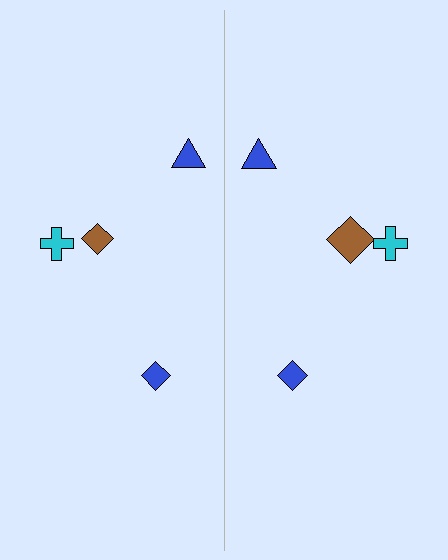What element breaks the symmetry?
The brown diamond on the right side has a different size than its mirror counterpart.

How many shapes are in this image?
There are 8 shapes in this image.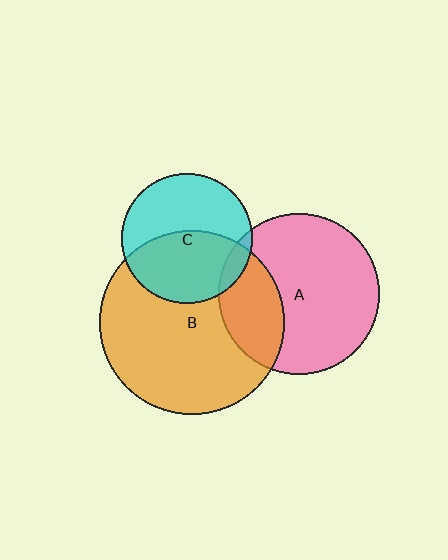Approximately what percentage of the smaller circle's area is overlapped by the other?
Approximately 10%.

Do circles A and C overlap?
Yes.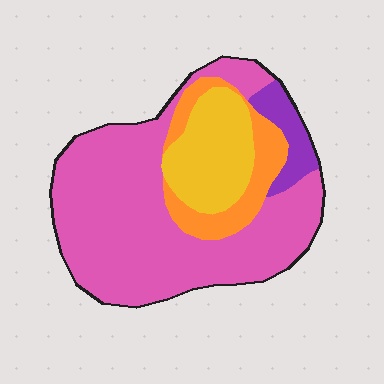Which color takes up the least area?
Purple, at roughly 5%.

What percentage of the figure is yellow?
Yellow takes up about one sixth (1/6) of the figure.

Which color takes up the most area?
Pink, at roughly 65%.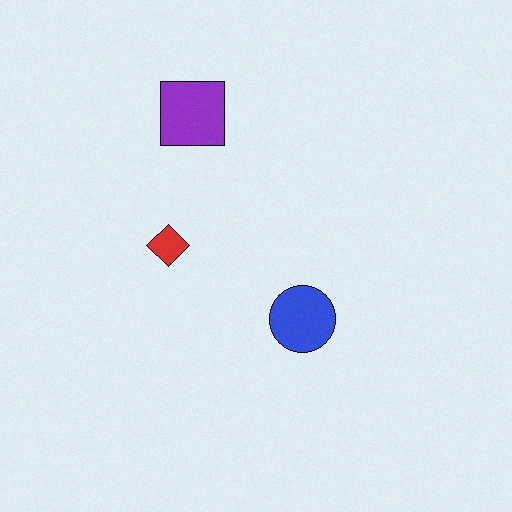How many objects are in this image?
There are 3 objects.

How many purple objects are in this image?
There is 1 purple object.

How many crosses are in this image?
There are no crosses.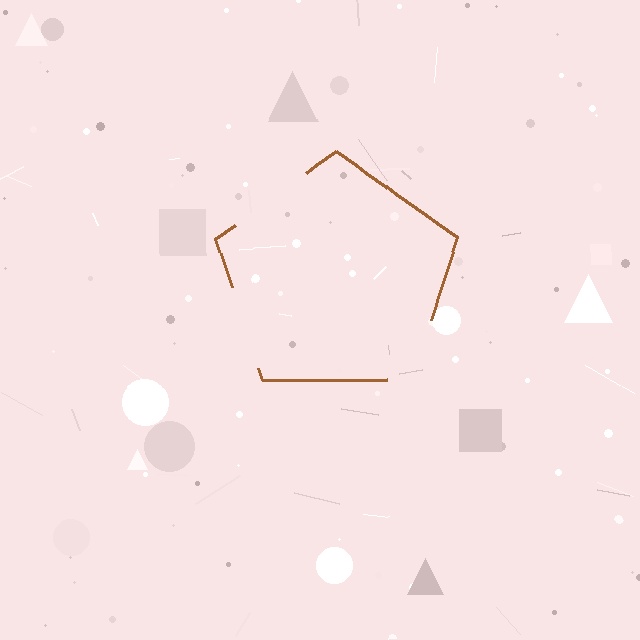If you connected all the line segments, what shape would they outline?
They would outline a pentagon.